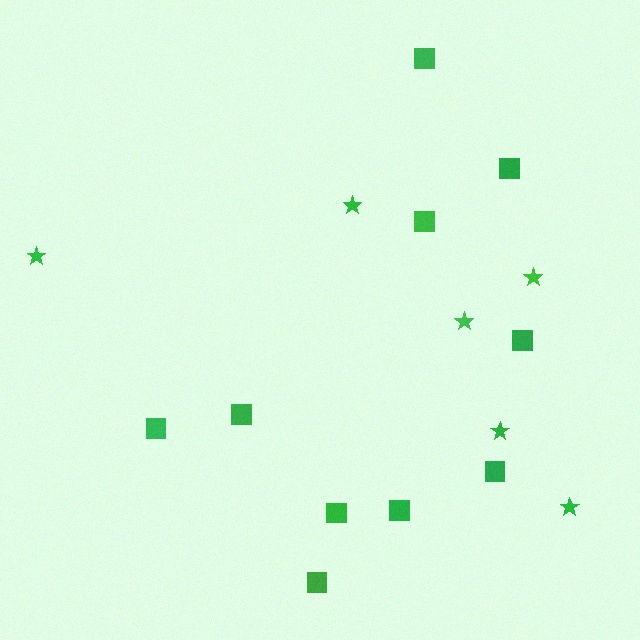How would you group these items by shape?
There are 2 groups: one group of squares (10) and one group of stars (6).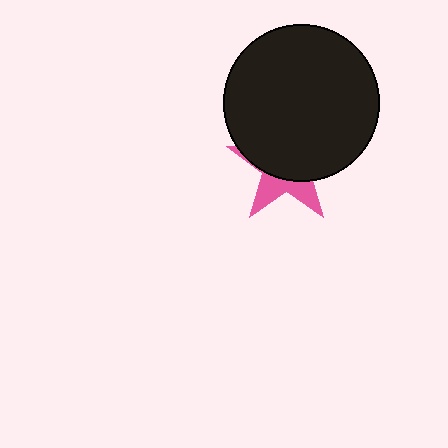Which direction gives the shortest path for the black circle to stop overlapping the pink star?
Moving up gives the shortest separation.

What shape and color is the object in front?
The object in front is a black circle.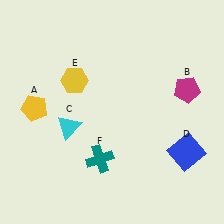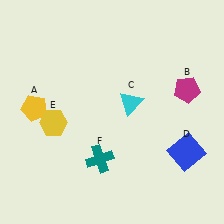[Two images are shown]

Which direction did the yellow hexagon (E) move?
The yellow hexagon (E) moved down.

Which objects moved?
The objects that moved are: the cyan triangle (C), the yellow hexagon (E).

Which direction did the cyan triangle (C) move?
The cyan triangle (C) moved right.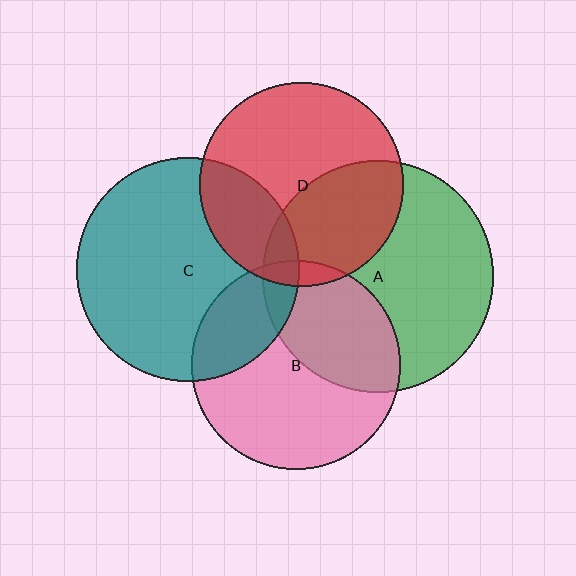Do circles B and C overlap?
Yes.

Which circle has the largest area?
Circle A (green).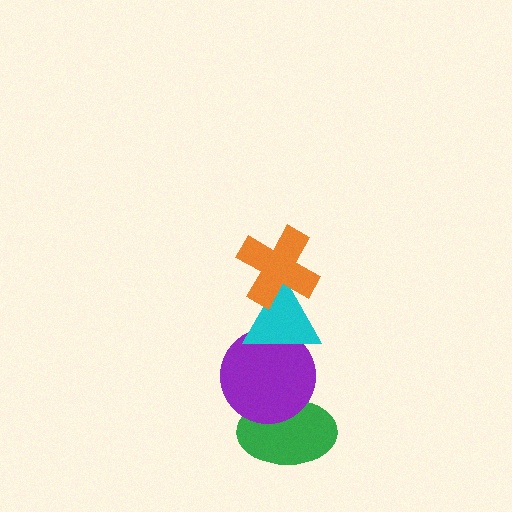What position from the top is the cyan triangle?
The cyan triangle is 2nd from the top.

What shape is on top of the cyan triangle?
The orange cross is on top of the cyan triangle.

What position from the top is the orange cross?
The orange cross is 1st from the top.